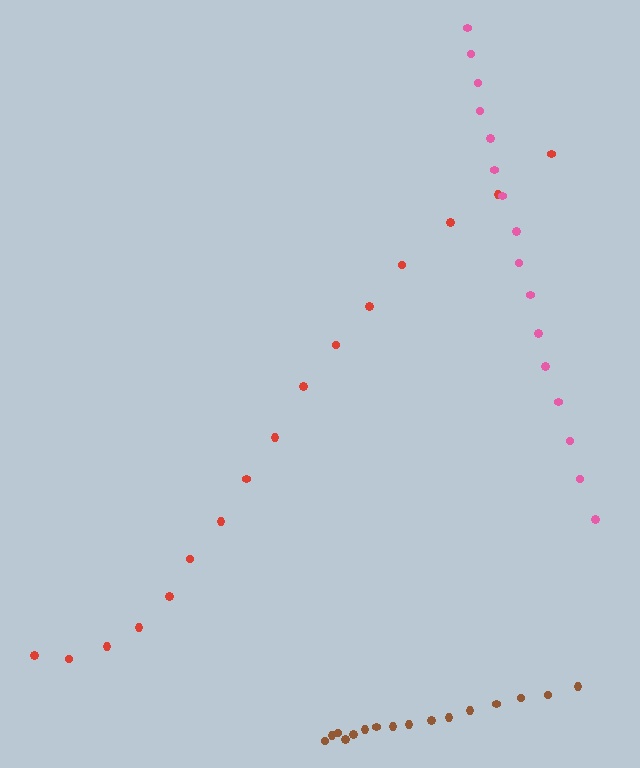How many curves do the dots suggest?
There are 3 distinct paths.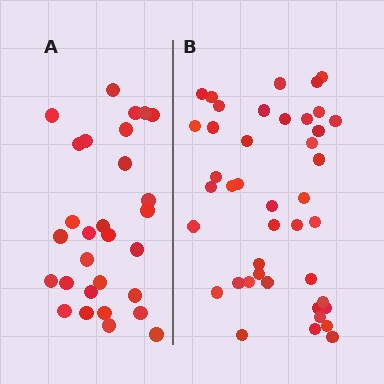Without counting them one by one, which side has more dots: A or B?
Region B (the right region) has more dots.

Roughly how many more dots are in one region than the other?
Region B has approximately 15 more dots than region A.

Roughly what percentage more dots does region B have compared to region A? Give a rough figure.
About 45% more.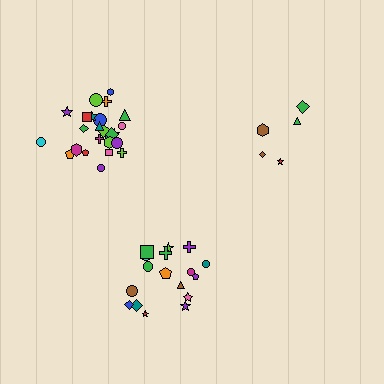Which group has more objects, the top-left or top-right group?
The top-left group.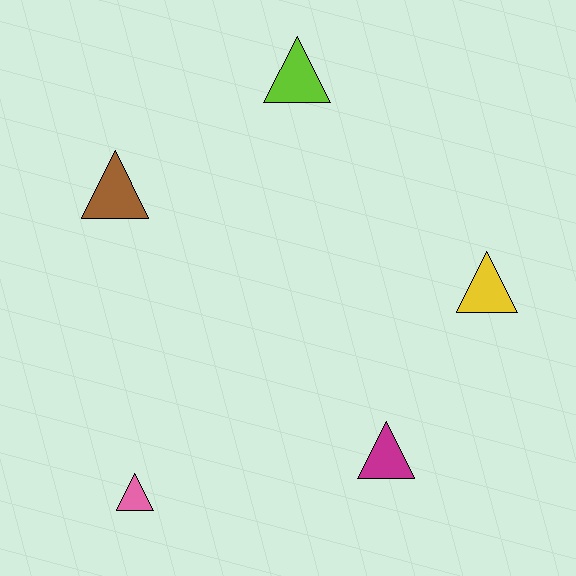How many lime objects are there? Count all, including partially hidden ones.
There is 1 lime object.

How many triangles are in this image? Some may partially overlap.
There are 5 triangles.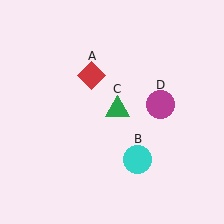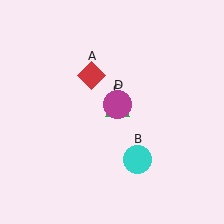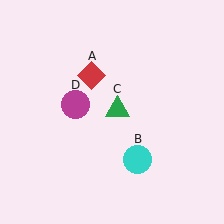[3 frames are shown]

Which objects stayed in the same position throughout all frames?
Red diamond (object A) and cyan circle (object B) and green triangle (object C) remained stationary.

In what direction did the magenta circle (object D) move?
The magenta circle (object D) moved left.